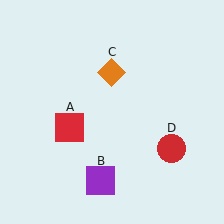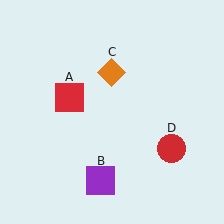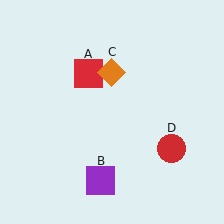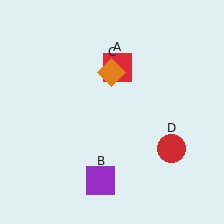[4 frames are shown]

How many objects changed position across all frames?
1 object changed position: red square (object A).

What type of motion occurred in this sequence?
The red square (object A) rotated clockwise around the center of the scene.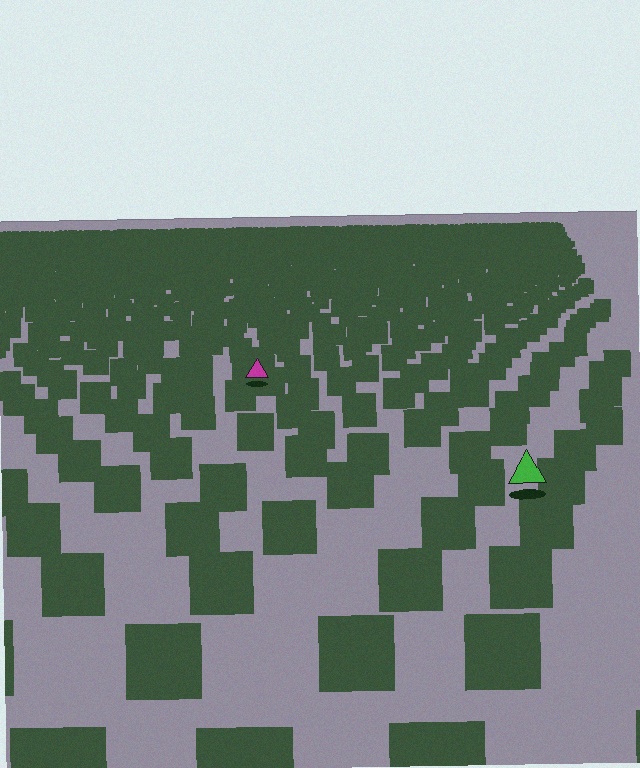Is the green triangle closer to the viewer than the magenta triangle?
Yes. The green triangle is closer — you can tell from the texture gradient: the ground texture is coarser near it.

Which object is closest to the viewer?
The green triangle is closest. The texture marks near it are larger and more spread out.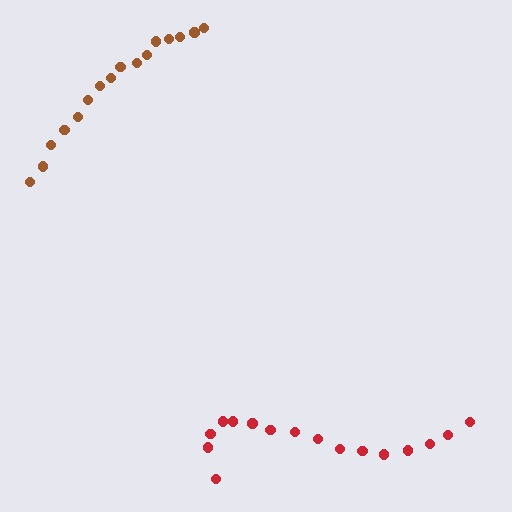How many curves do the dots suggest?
There are 2 distinct paths.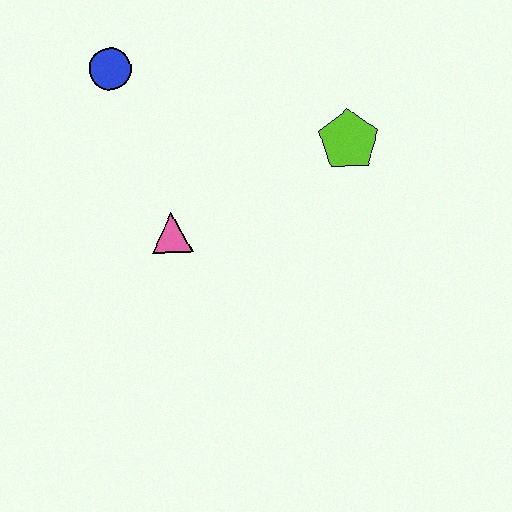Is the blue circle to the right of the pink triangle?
No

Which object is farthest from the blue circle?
The lime pentagon is farthest from the blue circle.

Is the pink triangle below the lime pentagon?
Yes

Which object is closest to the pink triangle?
The blue circle is closest to the pink triangle.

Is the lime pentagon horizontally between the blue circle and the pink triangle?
No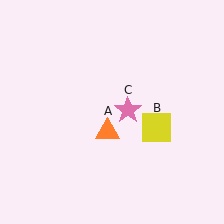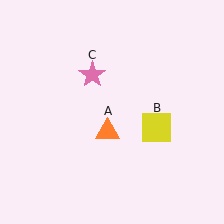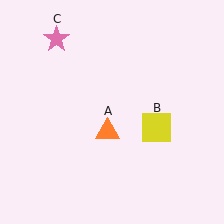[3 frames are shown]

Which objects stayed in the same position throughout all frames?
Orange triangle (object A) and yellow square (object B) remained stationary.